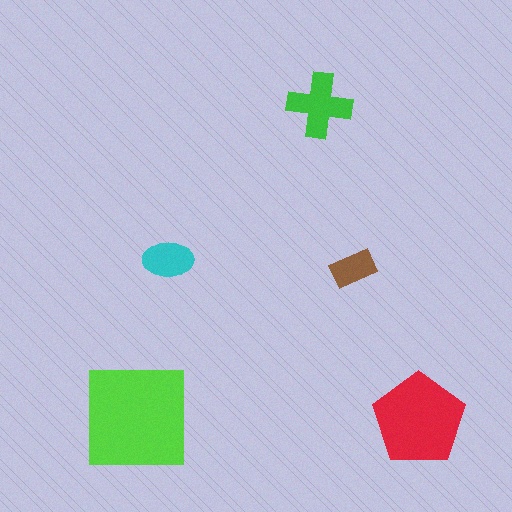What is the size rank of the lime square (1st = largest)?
1st.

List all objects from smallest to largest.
The brown rectangle, the cyan ellipse, the green cross, the red pentagon, the lime square.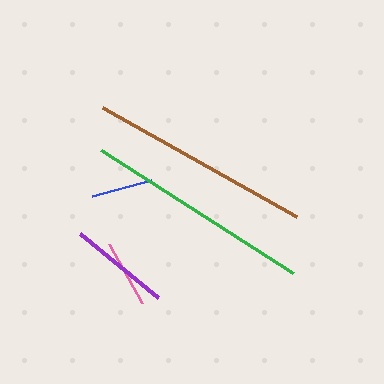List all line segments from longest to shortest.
From longest to shortest: green, brown, purple, pink, blue.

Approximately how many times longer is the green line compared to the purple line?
The green line is approximately 2.2 times the length of the purple line.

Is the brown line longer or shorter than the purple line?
The brown line is longer than the purple line.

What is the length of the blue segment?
The blue segment is approximately 62 pixels long.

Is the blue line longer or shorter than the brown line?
The brown line is longer than the blue line.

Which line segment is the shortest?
The blue line is the shortest at approximately 62 pixels.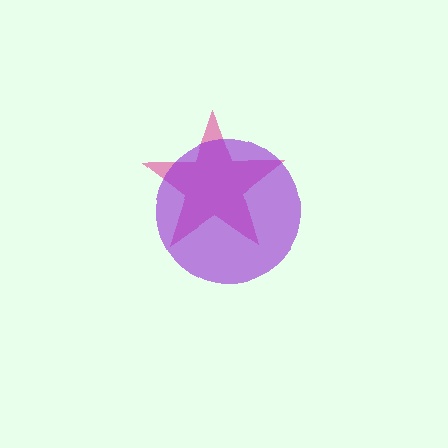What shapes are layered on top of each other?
The layered shapes are: a pink star, a purple circle.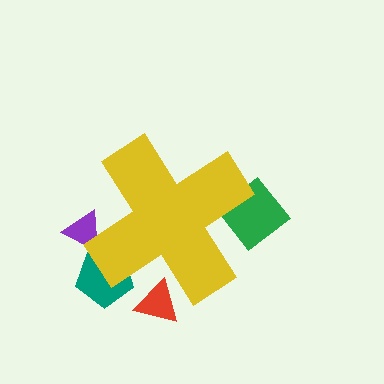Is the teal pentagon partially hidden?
Yes, the teal pentagon is partially hidden behind the yellow cross.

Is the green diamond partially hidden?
Yes, the green diamond is partially hidden behind the yellow cross.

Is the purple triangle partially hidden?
Yes, the purple triangle is partially hidden behind the yellow cross.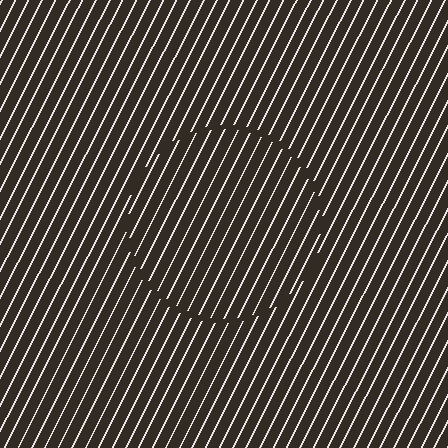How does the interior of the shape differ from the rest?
The interior of the shape contains the same grating, shifted by half a period — the contour is defined by the phase discontinuity where line-ends from the inner and outer gratings abut.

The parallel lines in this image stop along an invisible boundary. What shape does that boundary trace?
An illusory circle. The interior of the shape contains the same grating, shifted by half a period — the contour is defined by the phase discontinuity where line-ends from the inner and outer gratings abut.